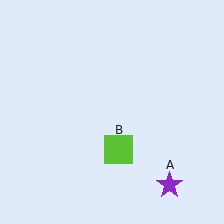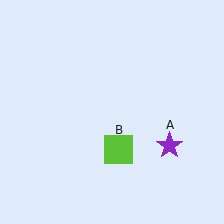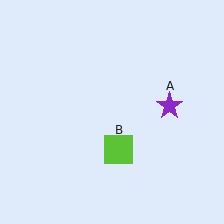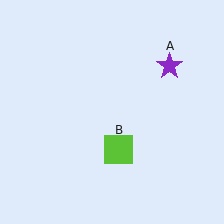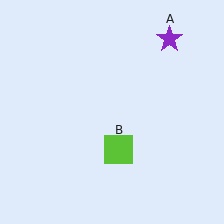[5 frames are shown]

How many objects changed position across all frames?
1 object changed position: purple star (object A).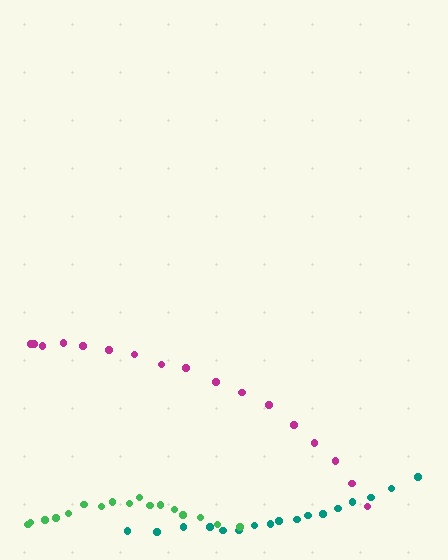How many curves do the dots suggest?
There are 3 distinct paths.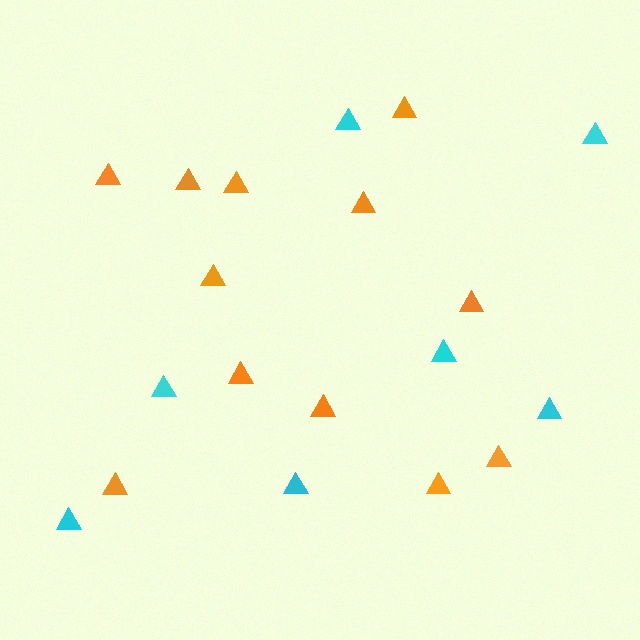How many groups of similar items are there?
There are 2 groups: one group of orange triangles (12) and one group of cyan triangles (7).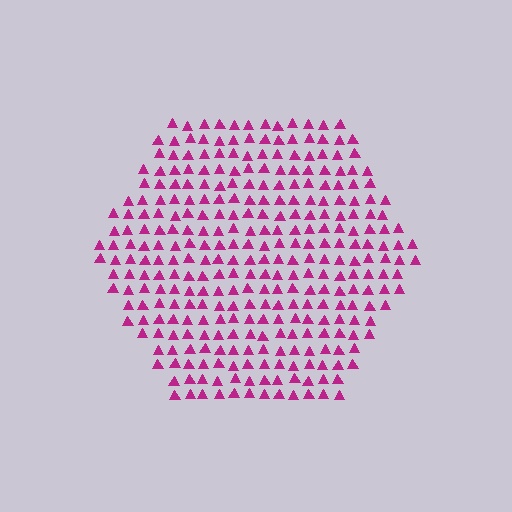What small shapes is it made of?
It is made of small triangles.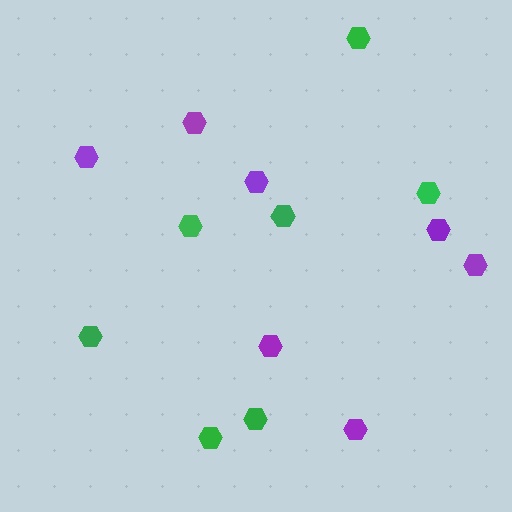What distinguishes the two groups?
There are 2 groups: one group of purple hexagons (7) and one group of green hexagons (7).